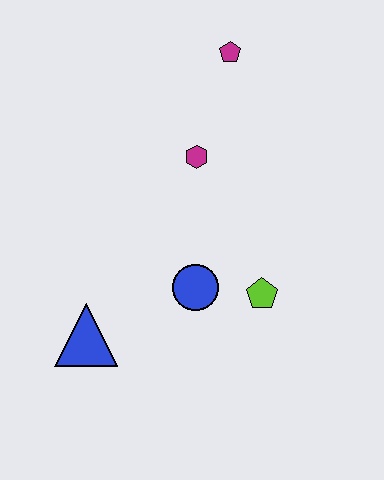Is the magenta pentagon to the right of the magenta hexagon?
Yes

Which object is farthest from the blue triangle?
The magenta pentagon is farthest from the blue triangle.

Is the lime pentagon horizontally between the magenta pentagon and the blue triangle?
No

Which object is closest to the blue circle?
The lime pentagon is closest to the blue circle.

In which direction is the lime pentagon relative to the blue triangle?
The lime pentagon is to the right of the blue triangle.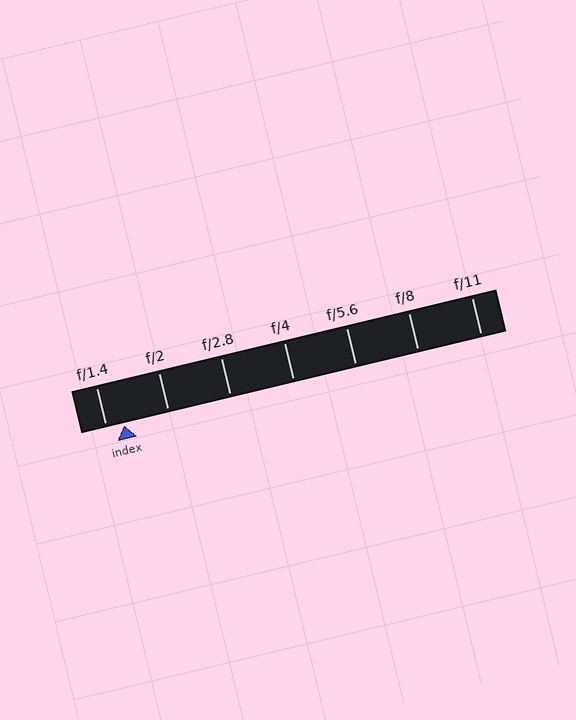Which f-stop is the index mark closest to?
The index mark is closest to f/1.4.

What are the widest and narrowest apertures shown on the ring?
The widest aperture shown is f/1.4 and the narrowest is f/11.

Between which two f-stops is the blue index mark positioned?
The index mark is between f/1.4 and f/2.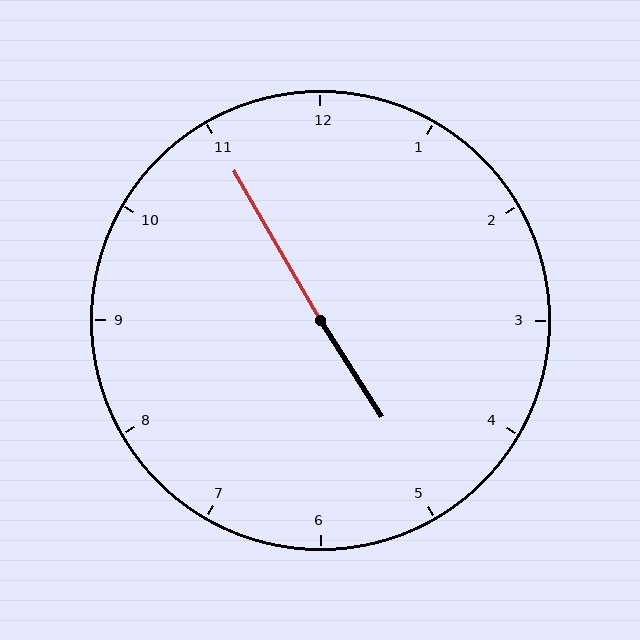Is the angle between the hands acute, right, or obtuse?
It is obtuse.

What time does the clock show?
4:55.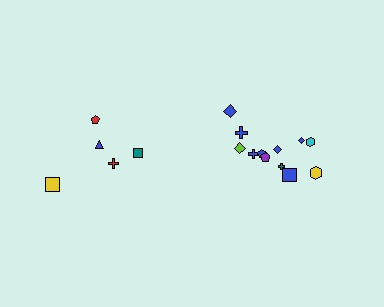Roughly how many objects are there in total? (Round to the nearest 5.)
Roughly 15 objects in total.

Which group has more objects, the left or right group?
The right group.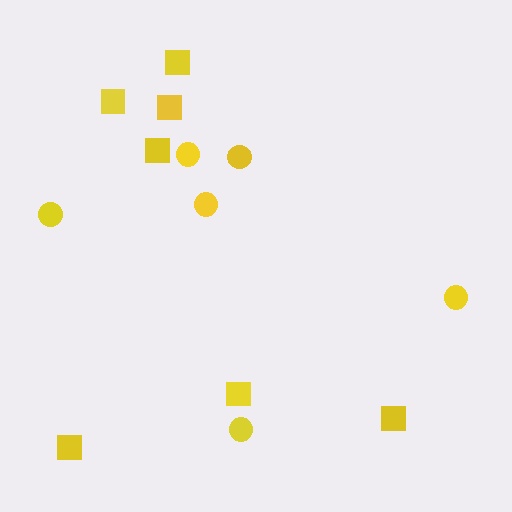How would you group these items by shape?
There are 2 groups: one group of squares (7) and one group of circles (6).